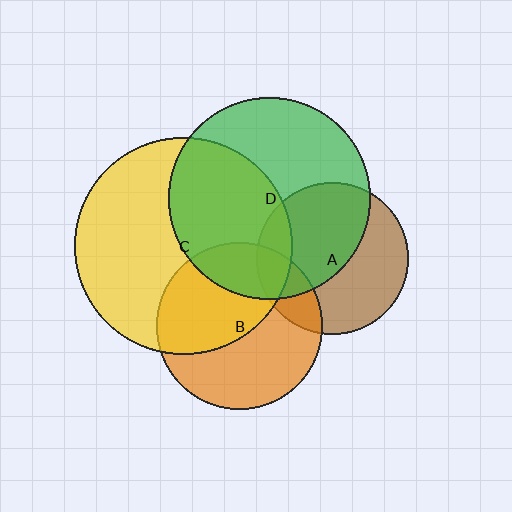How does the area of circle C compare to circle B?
Approximately 1.7 times.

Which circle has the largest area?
Circle C (yellow).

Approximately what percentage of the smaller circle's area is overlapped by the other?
Approximately 15%.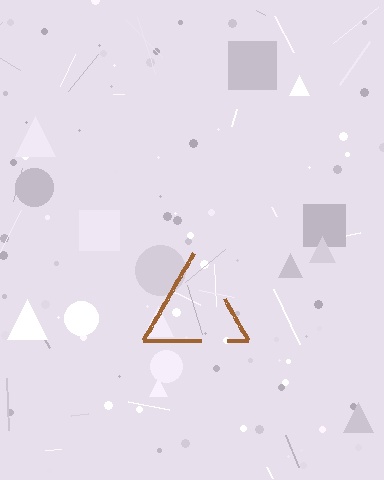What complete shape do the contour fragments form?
The contour fragments form a triangle.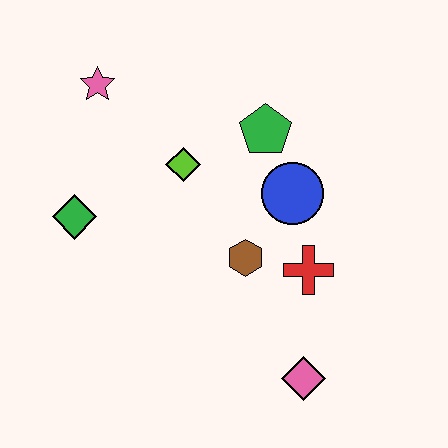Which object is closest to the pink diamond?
The red cross is closest to the pink diamond.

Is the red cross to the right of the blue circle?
Yes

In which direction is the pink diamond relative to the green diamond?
The pink diamond is to the right of the green diamond.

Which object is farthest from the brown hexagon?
The pink star is farthest from the brown hexagon.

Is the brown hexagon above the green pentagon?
No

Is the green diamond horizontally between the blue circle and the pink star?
No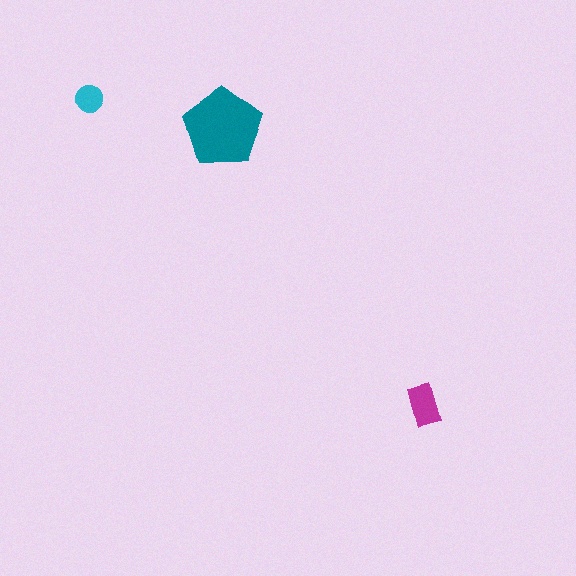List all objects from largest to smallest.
The teal pentagon, the magenta rectangle, the cyan circle.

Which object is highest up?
The cyan circle is topmost.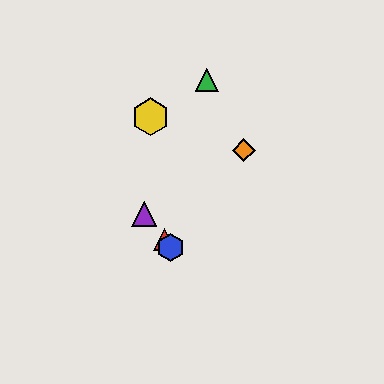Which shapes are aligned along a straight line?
The red triangle, the blue hexagon, the purple triangle are aligned along a straight line.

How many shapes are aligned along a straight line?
3 shapes (the red triangle, the blue hexagon, the purple triangle) are aligned along a straight line.